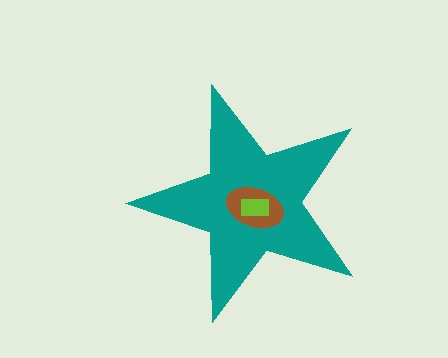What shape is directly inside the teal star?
The brown ellipse.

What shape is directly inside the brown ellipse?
The lime rectangle.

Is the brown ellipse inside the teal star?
Yes.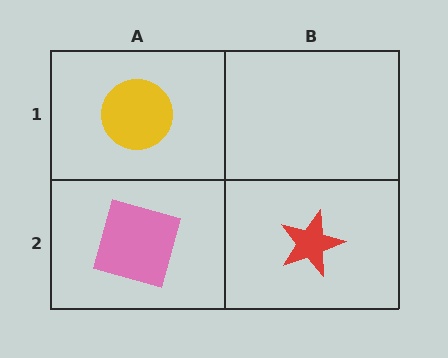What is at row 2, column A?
A pink square.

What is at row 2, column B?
A red star.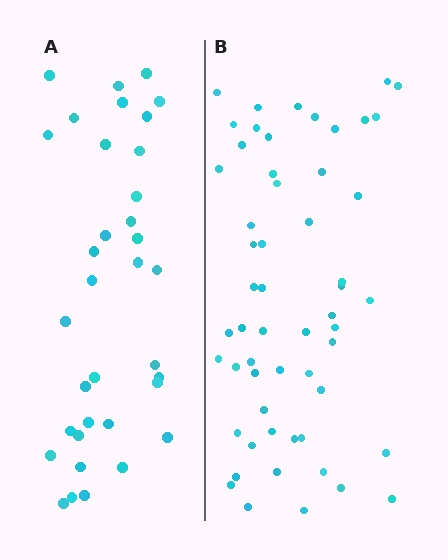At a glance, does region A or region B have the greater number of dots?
Region B (the right region) has more dots.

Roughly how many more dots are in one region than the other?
Region B has approximately 20 more dots than region A.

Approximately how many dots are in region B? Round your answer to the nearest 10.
About 60 dots. (The exact count is 56, which rounds to 60.)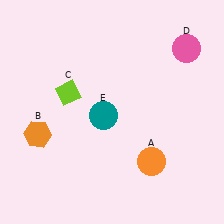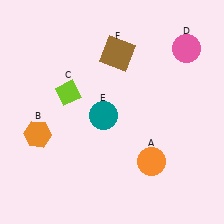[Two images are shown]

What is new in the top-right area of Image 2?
A brown square (F) was added in the top-right area of Image 2.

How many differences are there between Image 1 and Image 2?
There is 1 difference between the two images.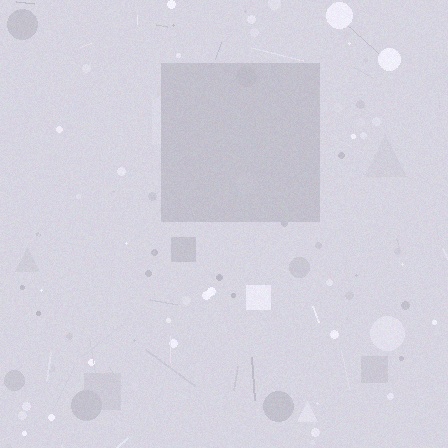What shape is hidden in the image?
A square is hidden in the image.